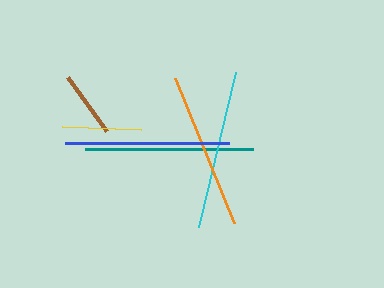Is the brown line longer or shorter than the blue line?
The blue line is longer than the brown line.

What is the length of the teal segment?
The teal segment is approximately 167 pixels long.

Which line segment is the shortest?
The brown line is the shortest at approximately 67 pixels.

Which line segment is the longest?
The teal line is the longest at approximately 167 pixels.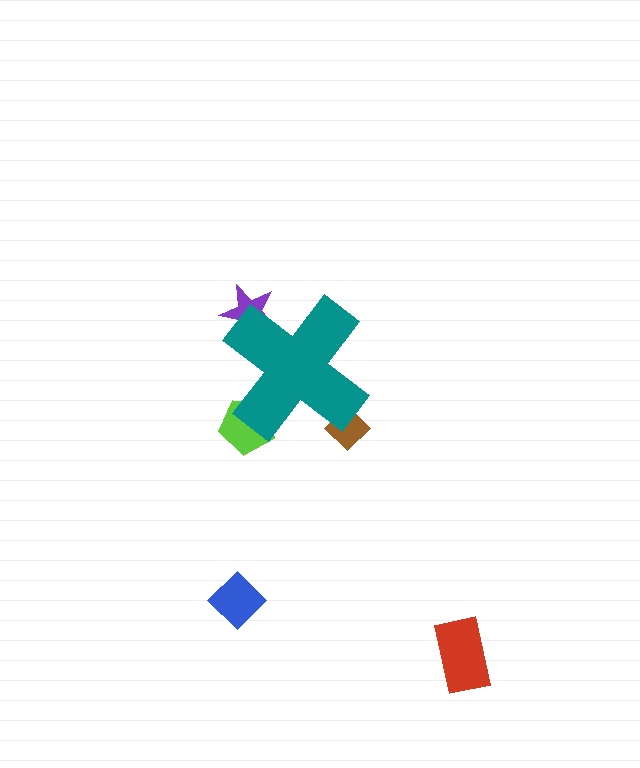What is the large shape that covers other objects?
A teal cross.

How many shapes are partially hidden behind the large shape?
3 shapes are partially hidden.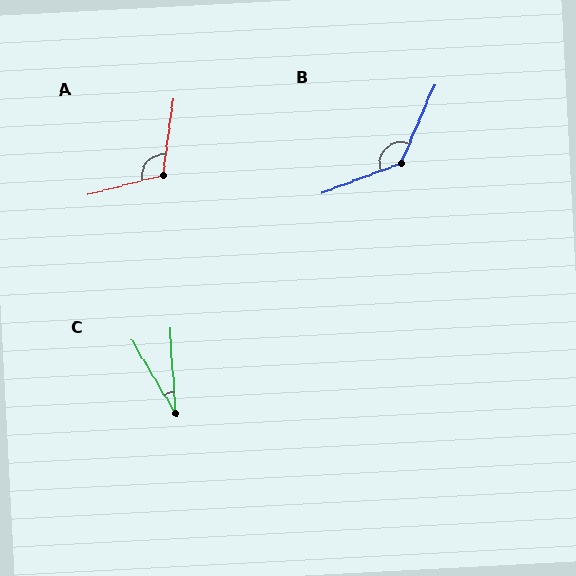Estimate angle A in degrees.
Approximately 112 degrees.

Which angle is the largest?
B, at approximately 133 degrees.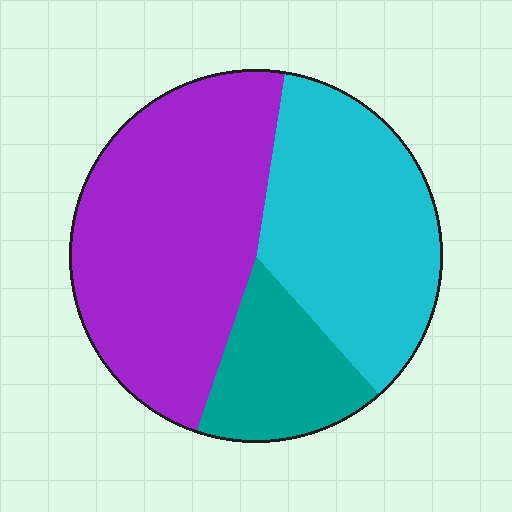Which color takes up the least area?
Teal, at roughly 15%.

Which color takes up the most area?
Purple, at roughly 45%.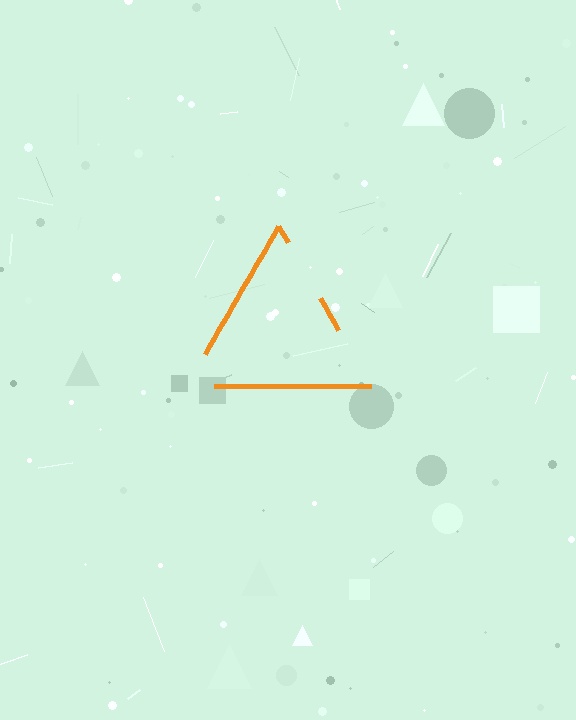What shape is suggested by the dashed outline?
The dashed outline suggests a triangle.